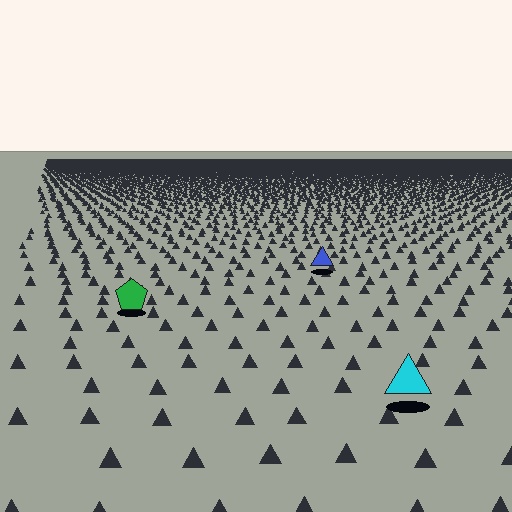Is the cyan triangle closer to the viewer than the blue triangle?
Yes. The cyan triangle is closer — you can tell from the texture gradient: the ground texture is coarser near it.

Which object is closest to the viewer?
The cyan triangle is closest. The texture marks near it are larger and more spread out.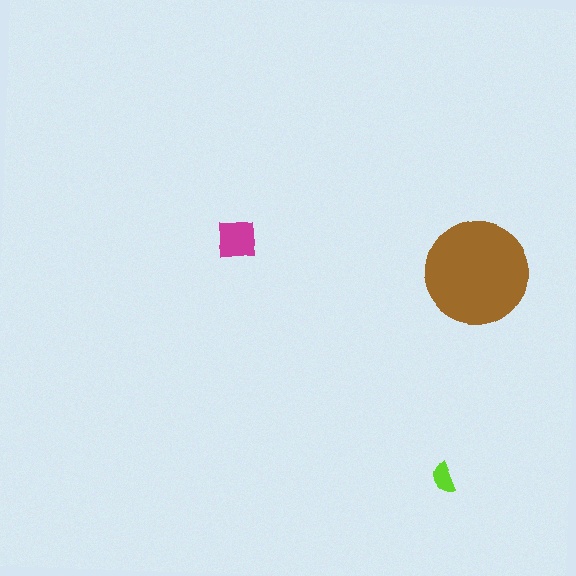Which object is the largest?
The brown circle.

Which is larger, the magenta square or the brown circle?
The brown circle.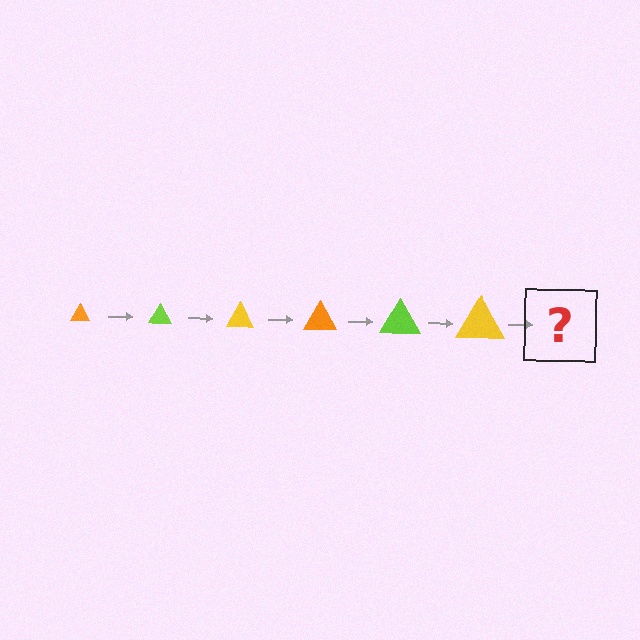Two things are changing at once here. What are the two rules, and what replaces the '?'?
The two rules are that the triangle grows larger each step and the color cycles through orange, lime, and yellow. The '?' should be an orange triangle, larger than the previous one.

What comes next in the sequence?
The next element should be an orange triangle, larger than the previous one.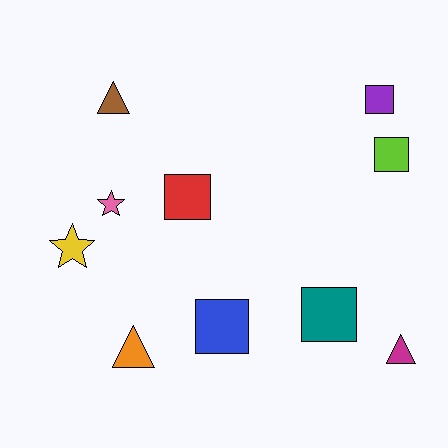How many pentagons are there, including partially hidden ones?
There are no pentagons.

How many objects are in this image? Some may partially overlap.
There are 10 objects.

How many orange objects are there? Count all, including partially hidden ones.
There is 1 orange object.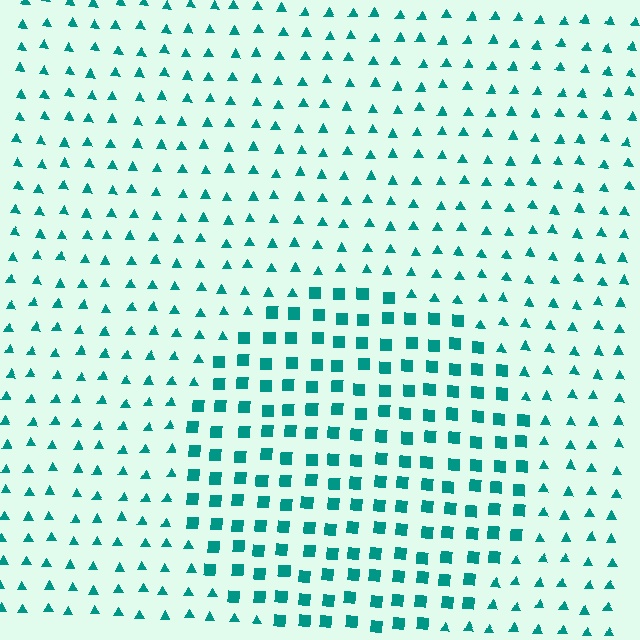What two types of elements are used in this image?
The image uses squares inside the circle region and triangles outside it.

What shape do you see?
I see a circle.